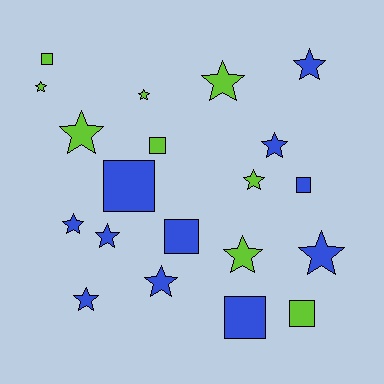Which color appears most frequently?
Blue, with 11 objects.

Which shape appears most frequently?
Star, with 13 objects.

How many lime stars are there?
There are 6 lime stars.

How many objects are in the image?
There are 20 objects.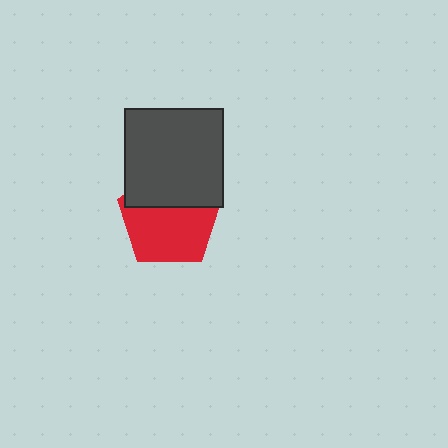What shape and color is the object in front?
The object in front is a dark gray square.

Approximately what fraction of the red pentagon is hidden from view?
Roughly 38% of the red pentagon is hidden behind the dark gray square.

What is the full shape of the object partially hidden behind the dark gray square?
The partially hidden object is a red pentagon.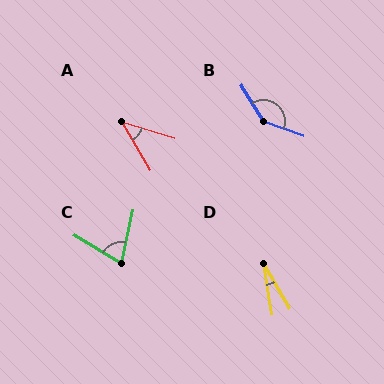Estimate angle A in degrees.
Approximately 42 degrees.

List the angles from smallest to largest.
D (21°), A (42°), C (71°), B (141°).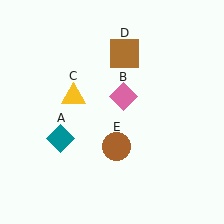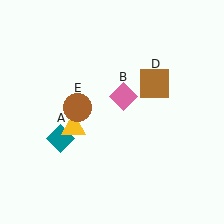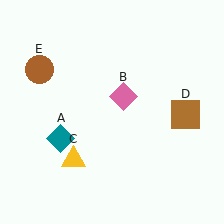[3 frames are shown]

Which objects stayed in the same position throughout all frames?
Teal diamond (object A) and pink diamond (object B) remained stationary.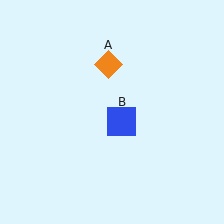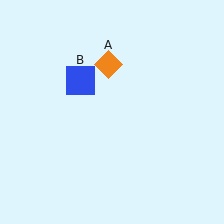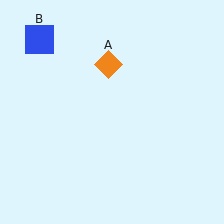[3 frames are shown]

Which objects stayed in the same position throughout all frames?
Orange diamond (object A) remained stationary.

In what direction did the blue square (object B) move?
The blue square (object B) moved up and to the left.